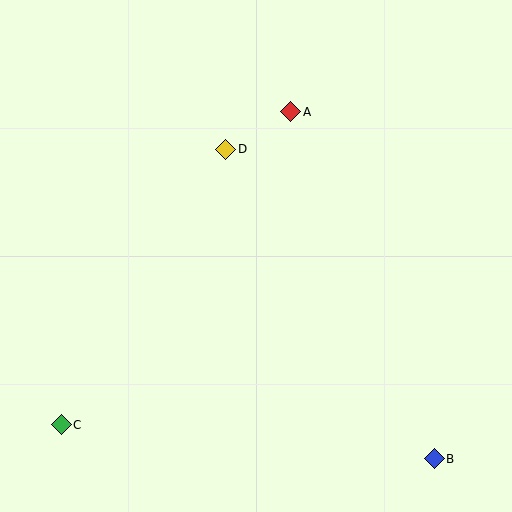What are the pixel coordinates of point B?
Point B is at (434, 459).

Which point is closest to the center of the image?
Point D at (226, 149) is closest to the center.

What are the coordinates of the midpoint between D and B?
The midpoint between D and B is at (330, 304).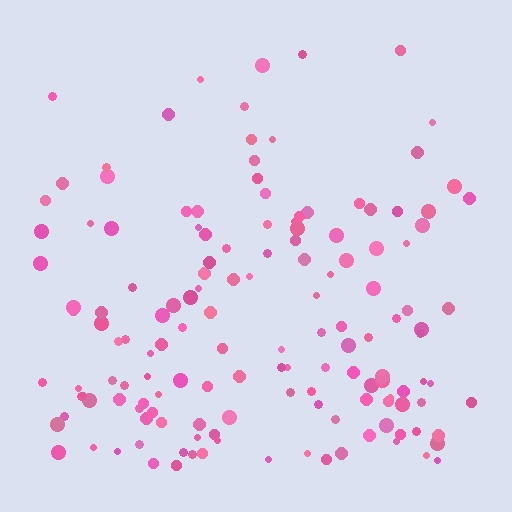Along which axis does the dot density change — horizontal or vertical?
Vertical.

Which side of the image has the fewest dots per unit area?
The top.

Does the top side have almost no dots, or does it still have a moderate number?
Still a moderate number, just noticeably fewer than the bottom.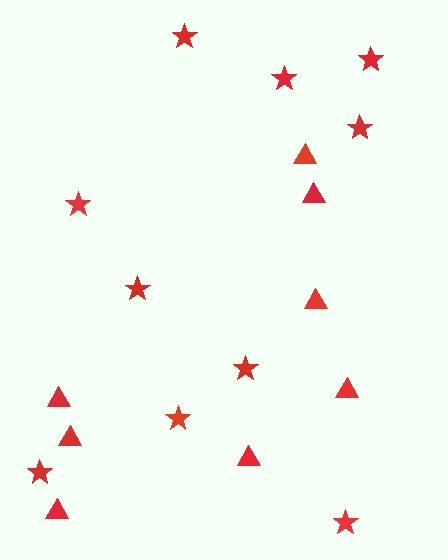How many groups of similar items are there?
There are 2 groups: one group of stars (10) and one group of triangles (8).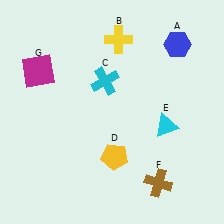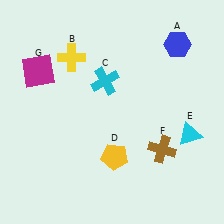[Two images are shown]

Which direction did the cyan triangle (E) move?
The cyan triangle (E) moved right.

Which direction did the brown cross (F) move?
The brown cross (F) moved up.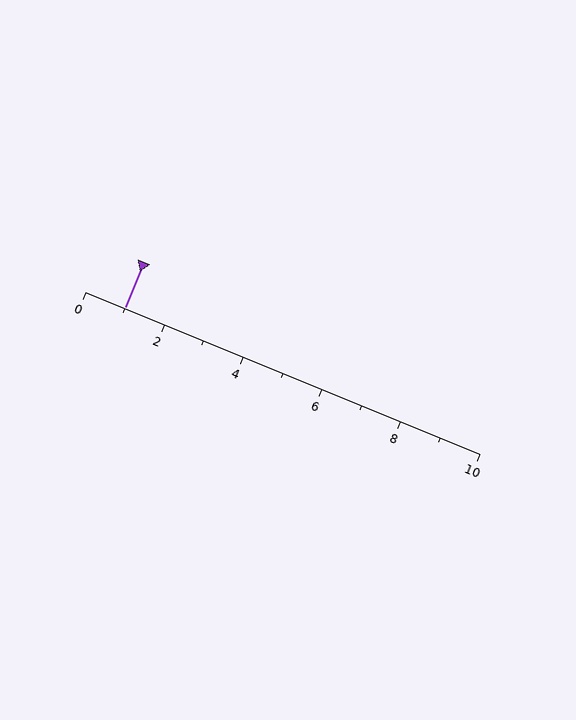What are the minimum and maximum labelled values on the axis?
The axis runs from 0 to 10.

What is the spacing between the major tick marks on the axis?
The major ticks are spaced 2 apart.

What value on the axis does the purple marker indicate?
The marker indicates approximately 1.